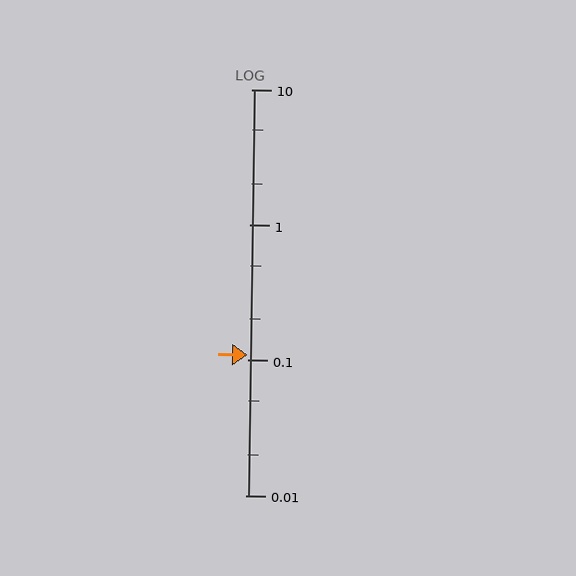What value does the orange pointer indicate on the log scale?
The pointer indicates approximately 0.11.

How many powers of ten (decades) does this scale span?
The scale spans 3 decades, from 0.01 to 10.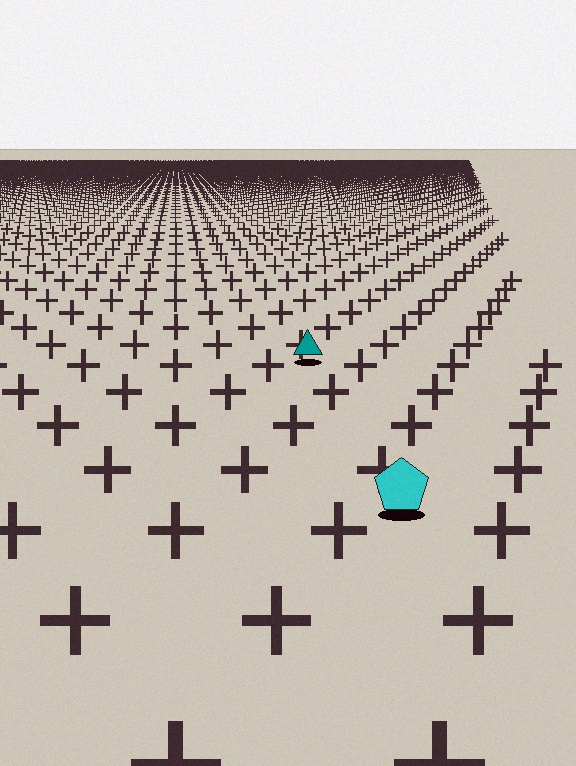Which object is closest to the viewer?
The cyan pentagon is closest. The texture marks near it are larger and more spread out.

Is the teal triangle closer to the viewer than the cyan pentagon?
No. The cyan pentagon is closer — you can tell from the texture gradient: the ground texture is coarser near it.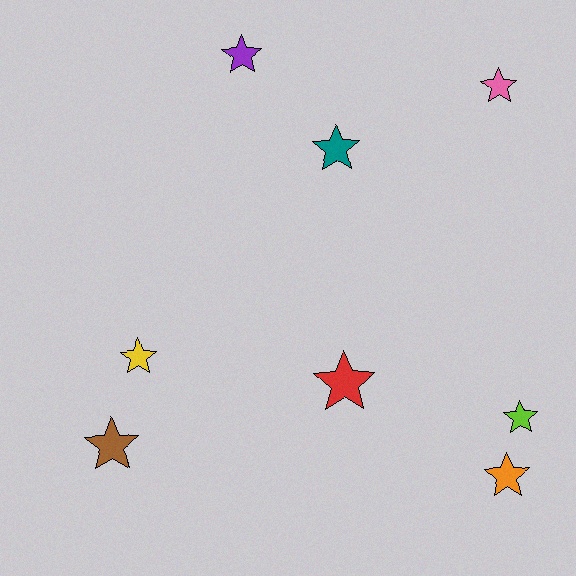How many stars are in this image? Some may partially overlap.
There are 8 stars.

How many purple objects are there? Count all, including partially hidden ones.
There is 1 purple object.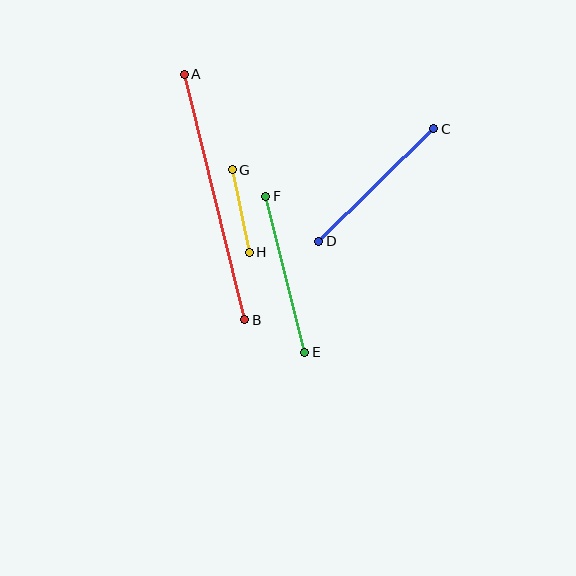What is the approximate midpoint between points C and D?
The midpoint is at approximately (376, 185) pixels.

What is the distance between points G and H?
The distance is approximately 84 pixels.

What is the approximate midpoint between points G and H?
The midpoint is at approximately (241, 211) pixels.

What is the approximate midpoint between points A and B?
The midpoint is at approximately (215, 197) pixels.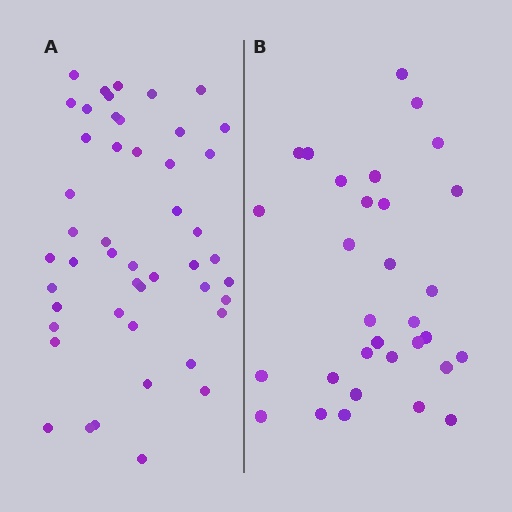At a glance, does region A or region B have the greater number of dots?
Region A (the left region) has more dots.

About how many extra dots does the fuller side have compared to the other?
Region A has approximately 15 more dots than region B.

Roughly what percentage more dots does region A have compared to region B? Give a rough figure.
About 55% more.